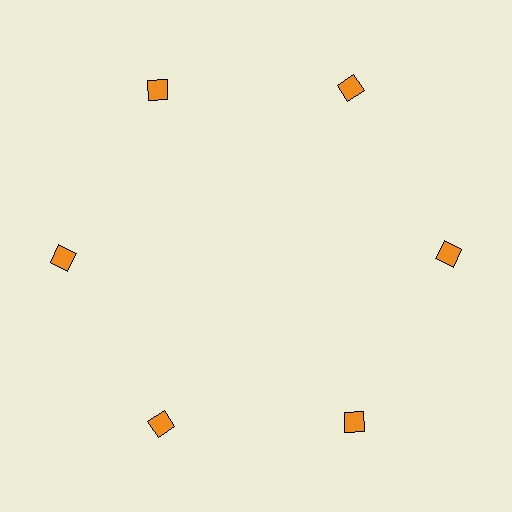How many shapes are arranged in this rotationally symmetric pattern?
There are 6 shapes, arranged in 6 groups of 1.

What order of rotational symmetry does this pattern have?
This pattern has 6-fold rotational symmetry.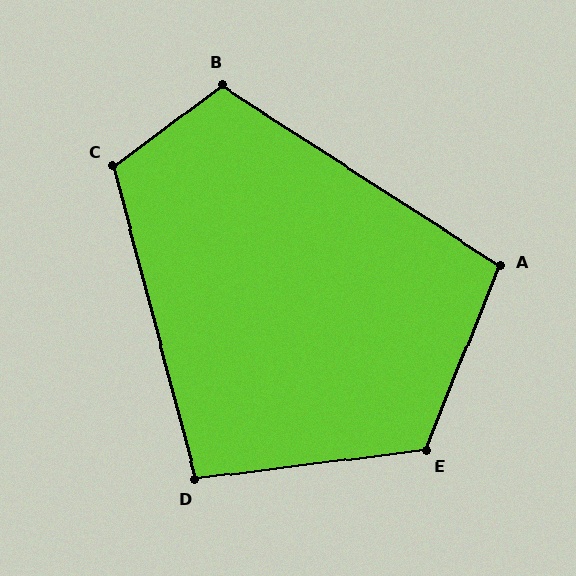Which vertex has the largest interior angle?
E, at approximately 119 degrees.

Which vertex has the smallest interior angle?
D, at approximately 97 degrees.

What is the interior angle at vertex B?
Approximately 110 degrees (obtuse).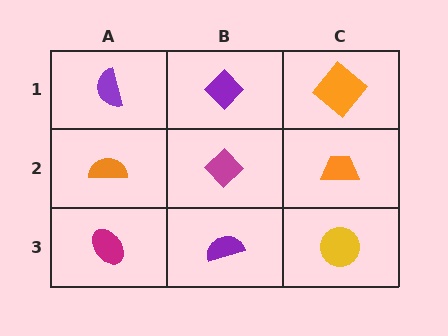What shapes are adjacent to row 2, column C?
An orange diamond (row 1, column C), a yellow circle (row 3, column C), a magenta diamond (row 2, column B).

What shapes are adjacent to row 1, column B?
A magenta diamond (row 2, column B), a purple semicircle (row 1, column A), an orange diamond (row 1, column C).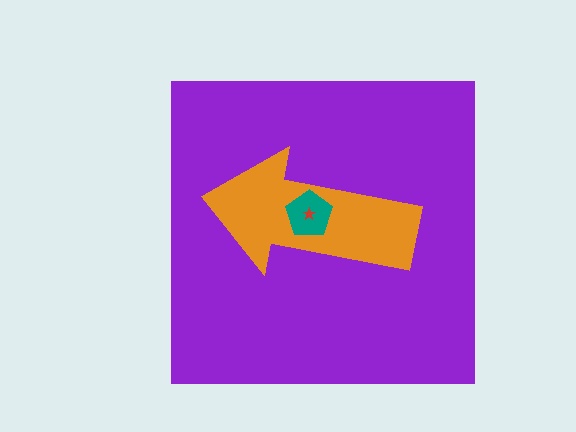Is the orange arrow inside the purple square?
Yes.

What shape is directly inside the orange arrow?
The teal pentagon.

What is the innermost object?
The red star.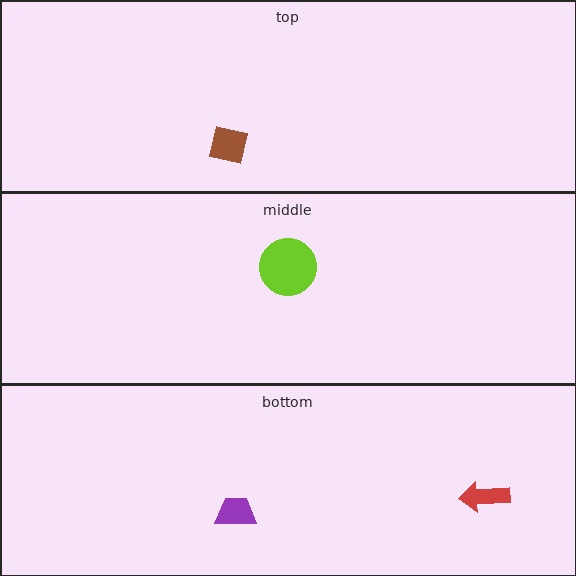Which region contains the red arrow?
The bottom region.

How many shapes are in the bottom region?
2.